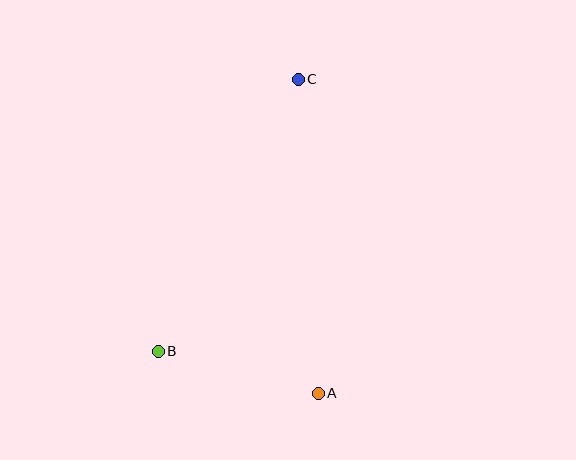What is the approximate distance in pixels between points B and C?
The distance between B and C is approximately 306 pixels.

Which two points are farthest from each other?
Points A and C are farthest from each other.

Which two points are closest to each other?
Points A and B are closest to each other.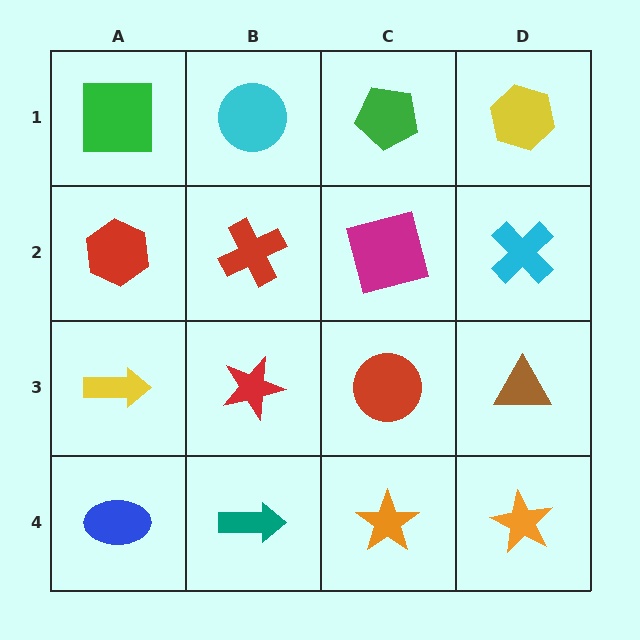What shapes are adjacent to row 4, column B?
A red star (row 3, column B), a blue ellipse (row 4, column A), an orange star (row 4, column C).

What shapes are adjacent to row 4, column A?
A yellow arrow (row 3, column A), a teal arrow (row 4, column B).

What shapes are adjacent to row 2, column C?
A green pentagon (row 1, column C), a red circle (row 3, column C), a red cross (row 2, column B), a cyan cross (row 2, column D).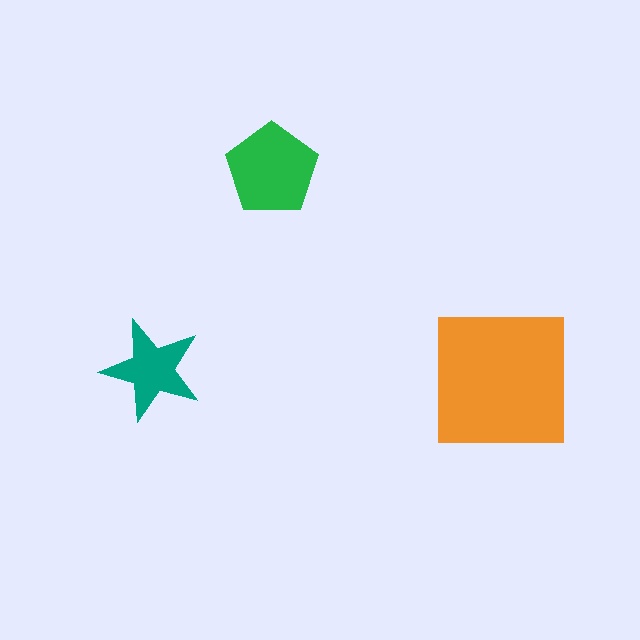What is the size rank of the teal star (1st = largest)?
3rd.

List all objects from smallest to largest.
The teal star, the green pentagon, the orange square.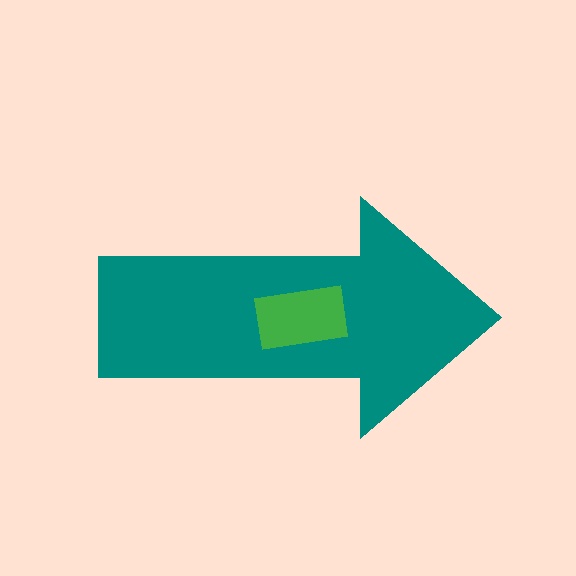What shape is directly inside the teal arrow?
The green rectangle.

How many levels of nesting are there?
2.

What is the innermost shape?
The green rectangle.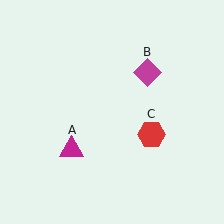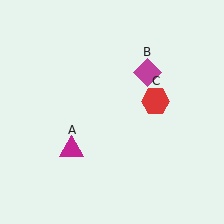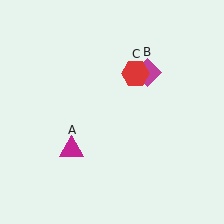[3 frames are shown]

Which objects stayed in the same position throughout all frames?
Magenta triangle (object A) and magenta diamond (object B) remained stationary.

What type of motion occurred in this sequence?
The red hexagon (object C) rotated counterclockwise around the center of the scene.